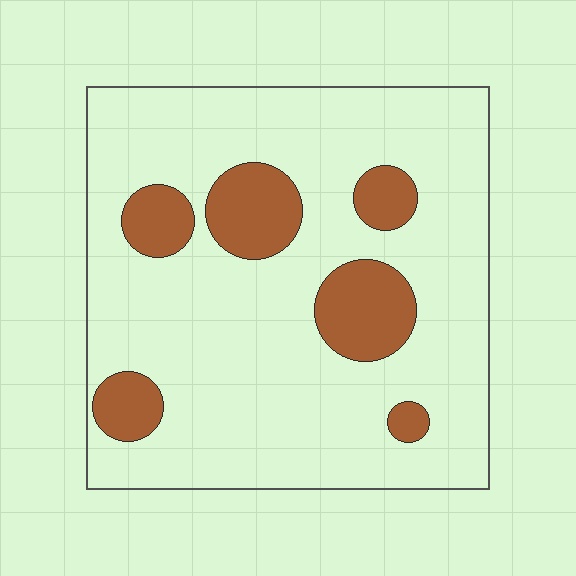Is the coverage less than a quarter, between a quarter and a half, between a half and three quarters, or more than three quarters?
Less than a quarter.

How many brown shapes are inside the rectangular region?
6.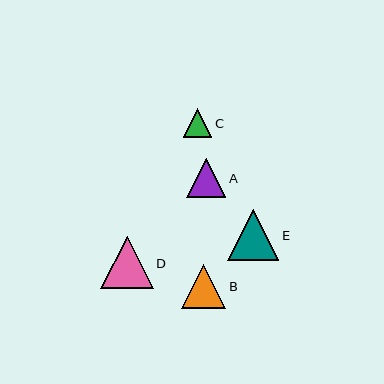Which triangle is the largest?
Triangle D is the largest with a size of approximately 53 pixels.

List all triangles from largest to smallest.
From largest to smallest: D, E, B, A, C.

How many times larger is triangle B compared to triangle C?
Triangle B is approximately 1.5 times the size of triangle C.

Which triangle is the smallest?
Triangle C is the smallest with a size of approximately 28 pixels.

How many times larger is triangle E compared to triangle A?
Triangle E is approximately 1.3 times the size of triangle A.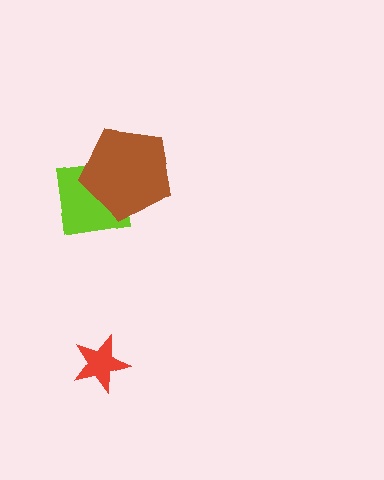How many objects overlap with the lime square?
1 object overlaps with the lime square.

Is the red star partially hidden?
No, no other shape covers it.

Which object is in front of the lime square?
The brown pentagon is in front of the lime square.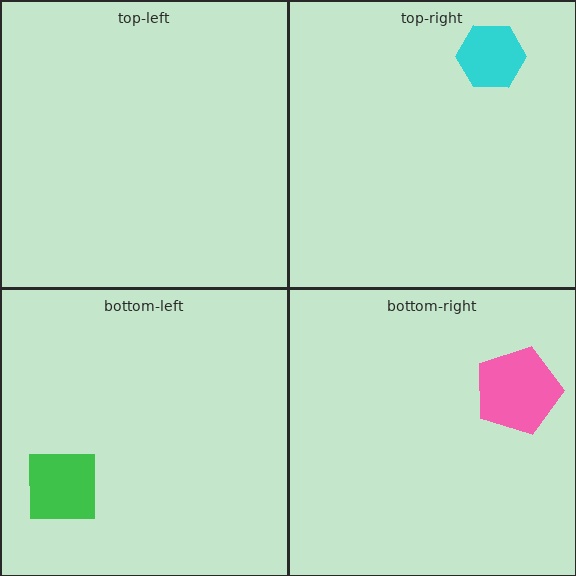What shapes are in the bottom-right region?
The pink pentagon.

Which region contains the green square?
The bottom-left region.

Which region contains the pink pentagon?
The bottom-right region.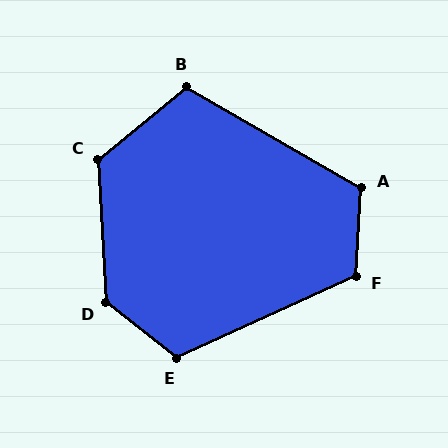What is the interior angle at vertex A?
Approximately 117 degrees (obtuse).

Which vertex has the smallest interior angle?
B, at approximately 111 degrees.